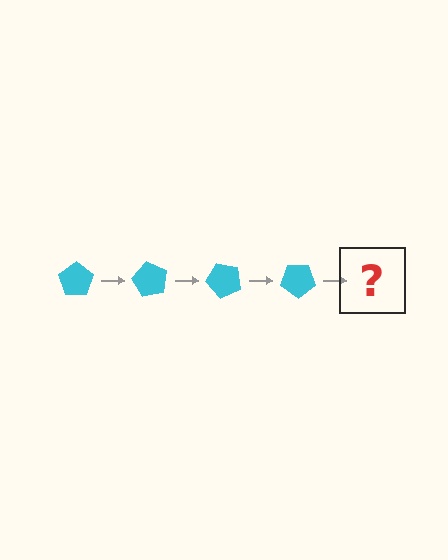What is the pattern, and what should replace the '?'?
The pattern is that the pentagon rotates 60 degrees each step. The '?' should be a cyan pentagon rotated 240 degrees.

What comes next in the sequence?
The next element should be a cyan pentagon rotated 240 degrees.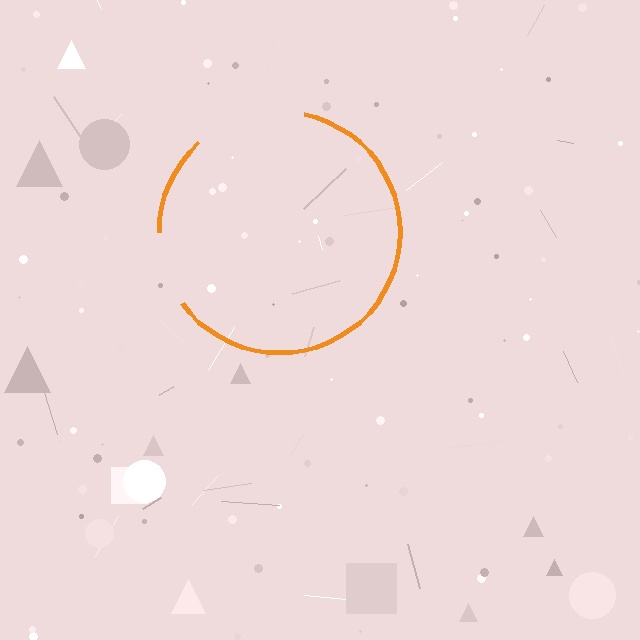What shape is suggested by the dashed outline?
The dashed outline suggests a circle.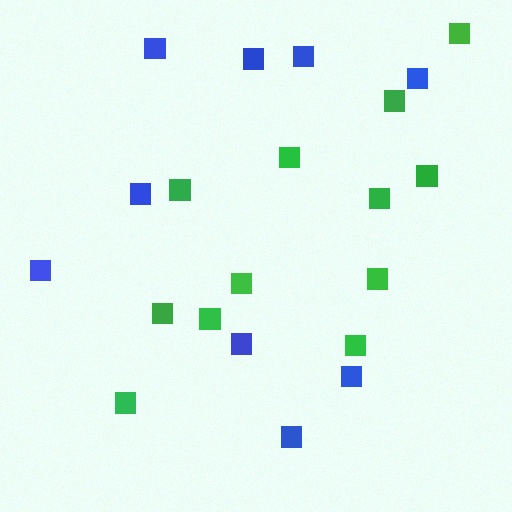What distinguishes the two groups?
There are 2 groups: one group of blue squares (9) and one group of green squares (12).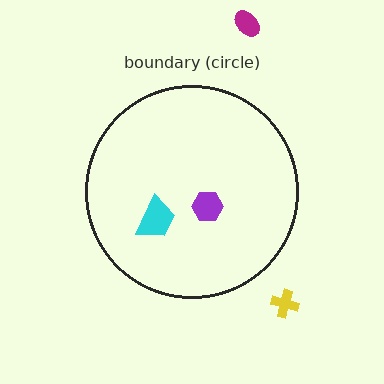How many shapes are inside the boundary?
2 inside, 2 outside.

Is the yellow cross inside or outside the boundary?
Outside.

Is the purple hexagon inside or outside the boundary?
Inside.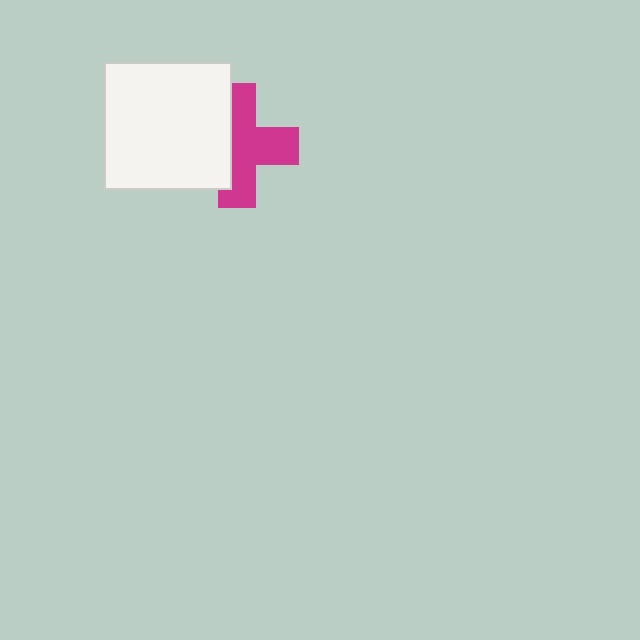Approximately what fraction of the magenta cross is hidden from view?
Roughly 39% of the magenta cross is hidden behind the white square.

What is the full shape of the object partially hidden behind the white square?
The partially hidden object is a magenta cross.